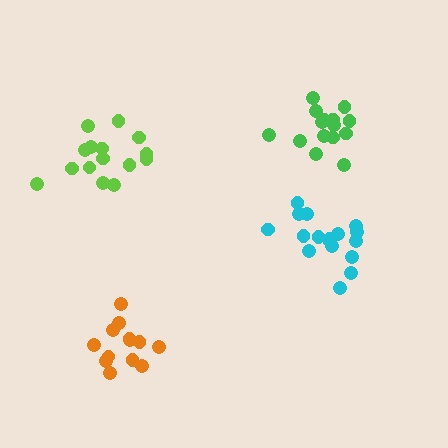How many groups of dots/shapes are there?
There are 4 groups.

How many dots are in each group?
Group 1: 17 dots, Group 2: 13 dots, Group 3: 15 dots, Group 4: 15 dots (60 total).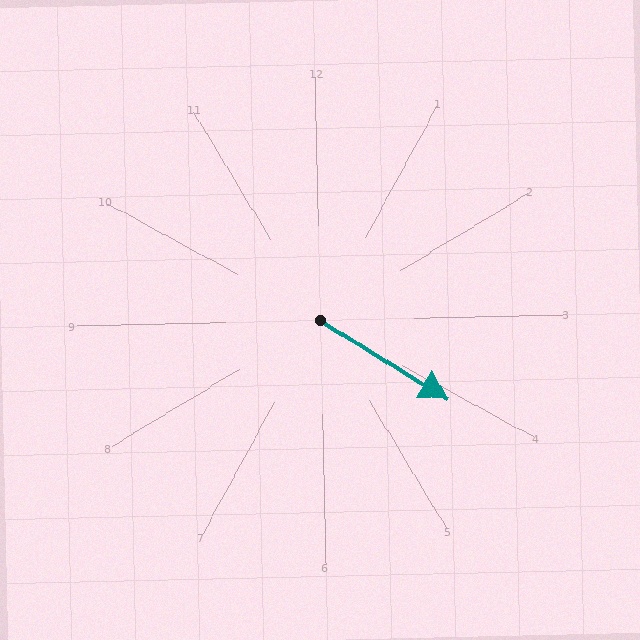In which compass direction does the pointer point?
Southeast.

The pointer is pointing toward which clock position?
Roughly 4 o'clock.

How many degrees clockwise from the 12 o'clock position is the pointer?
Approximately 123 degrees.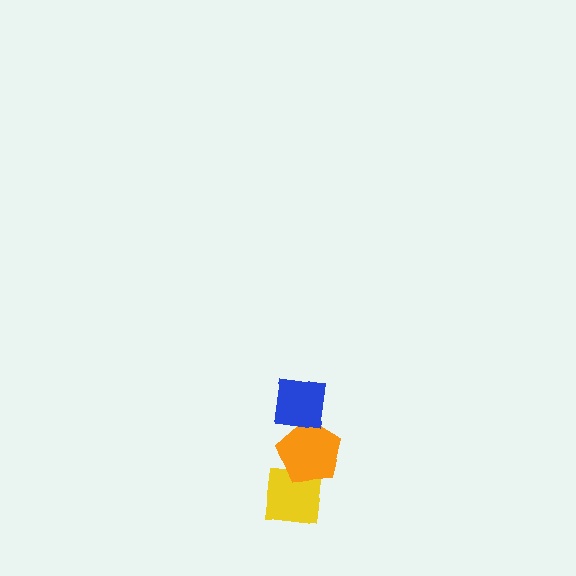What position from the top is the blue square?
The blue square is 1st from the top.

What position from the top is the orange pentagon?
The orange pentagon is 2nd from the top.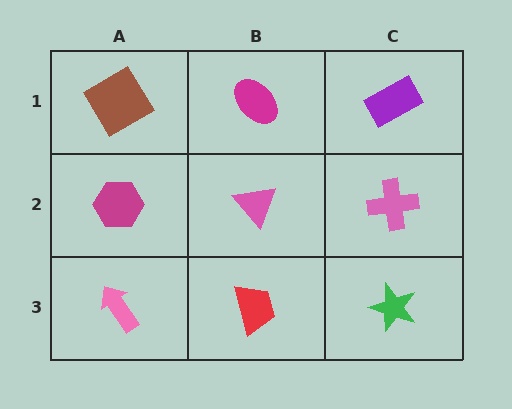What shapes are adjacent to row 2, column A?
A brown diamond (row 1, column A), a pink arrow (row 3, column A), a pink triangle (row 2, column B).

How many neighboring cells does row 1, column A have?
2.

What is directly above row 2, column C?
A purple rectangle.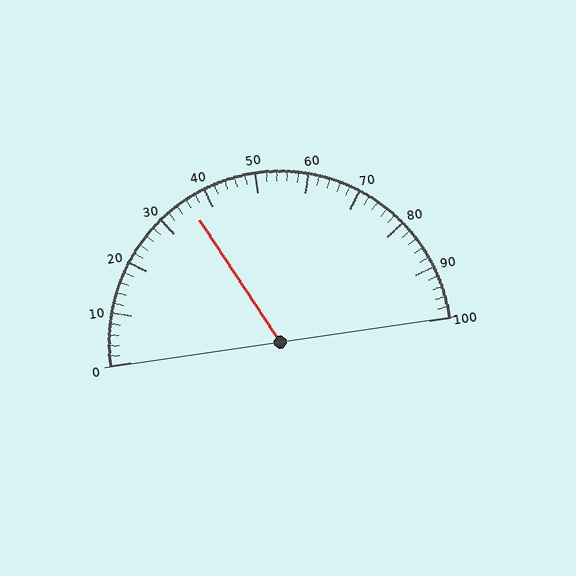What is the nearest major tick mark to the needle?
The nearest major tick mark is 40.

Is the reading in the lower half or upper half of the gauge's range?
The reading is in the lower half of the range (0 to 100).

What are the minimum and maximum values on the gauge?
The gauge ranges from 0 to 100.